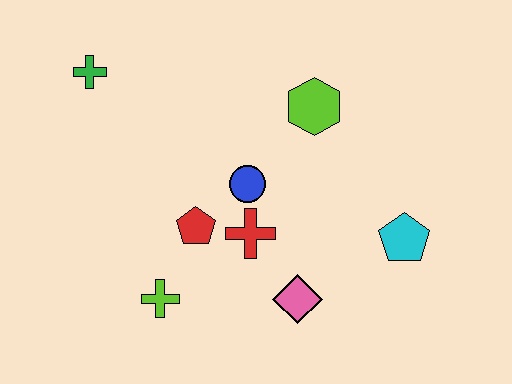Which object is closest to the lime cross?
The red pentagon is closest to the lime cross.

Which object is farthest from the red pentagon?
The cyan pentagon is farthest from the red pentagon.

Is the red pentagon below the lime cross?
No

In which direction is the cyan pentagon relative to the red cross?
The cyan pentagon is to the right of the red cross.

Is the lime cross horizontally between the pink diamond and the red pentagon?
No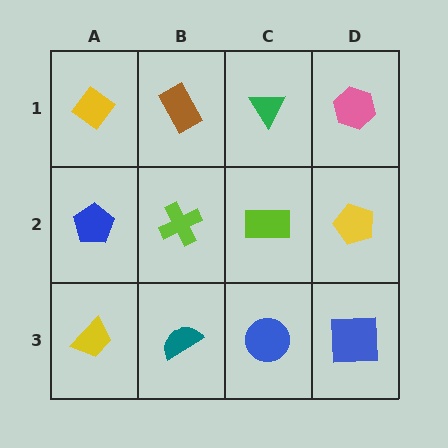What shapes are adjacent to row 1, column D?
A yellow pentagon (row 2, column D), a green triangle (row 1, column C).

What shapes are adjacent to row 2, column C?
A green triangle (row 1, column C), a blue circle (row 3, column C), a lime cross (row 2, column B), a yellow pentagon (row 2, column D).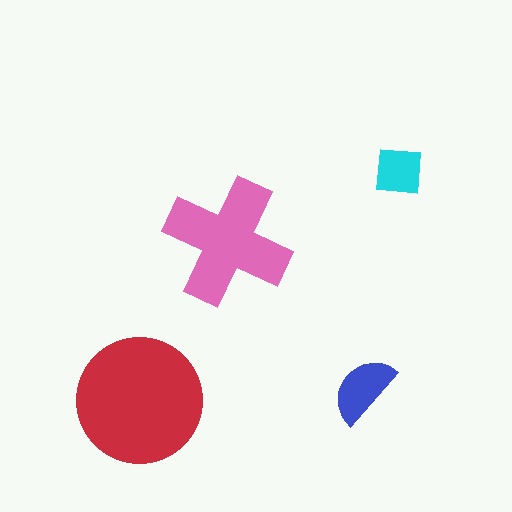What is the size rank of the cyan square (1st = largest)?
4th.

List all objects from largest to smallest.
The red circle, the pink cross, the blue semicircle, the cyan square.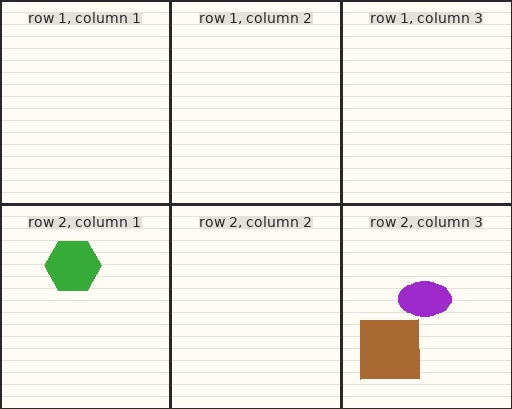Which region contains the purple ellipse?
The row 2, column 3 region.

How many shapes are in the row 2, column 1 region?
1.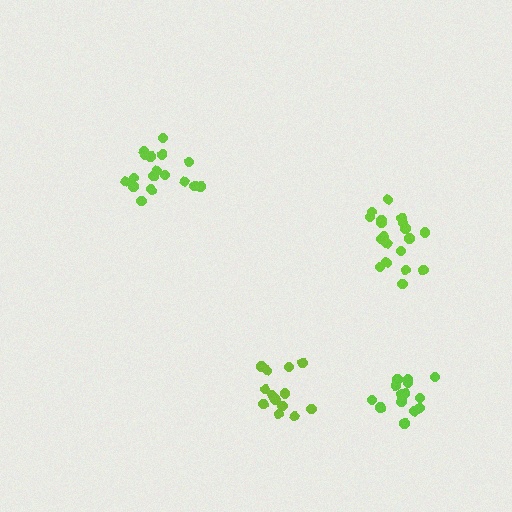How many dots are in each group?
Group 1: 20 dots, Group 2: 14 dots, Group 3: 18 dots, Group 4: 16 dots (68 total).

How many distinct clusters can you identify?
There are 4 distinct clusters.